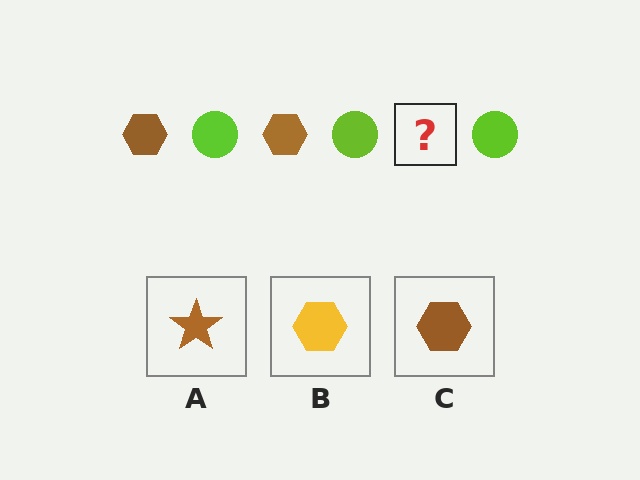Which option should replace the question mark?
Option C.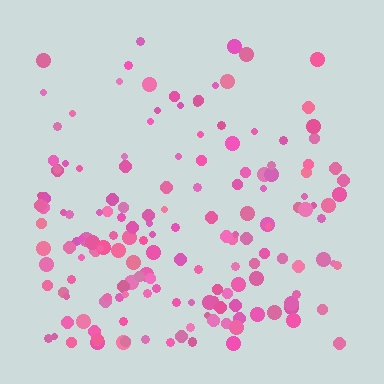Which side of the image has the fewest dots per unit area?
The top.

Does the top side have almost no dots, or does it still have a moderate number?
Still a moderate number, just noticeably fewer than the bottom.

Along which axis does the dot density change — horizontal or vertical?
Vertical.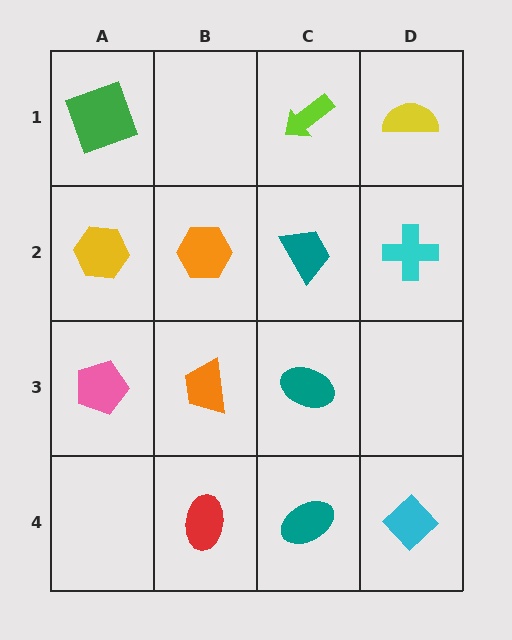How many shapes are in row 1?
3 shapes.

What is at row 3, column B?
An orange trapezoid.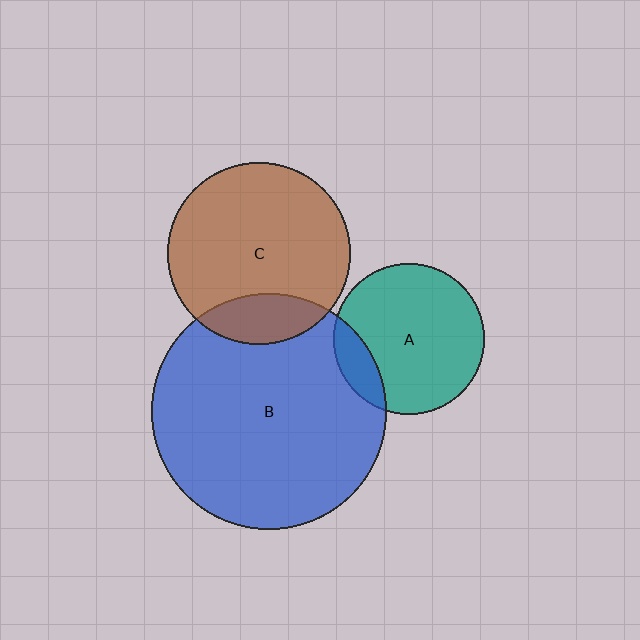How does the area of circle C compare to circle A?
Approximately 1.5 times.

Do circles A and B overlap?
Yes.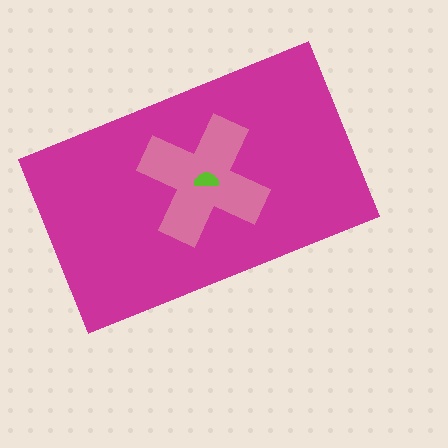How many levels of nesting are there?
3.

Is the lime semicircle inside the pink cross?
Yes.